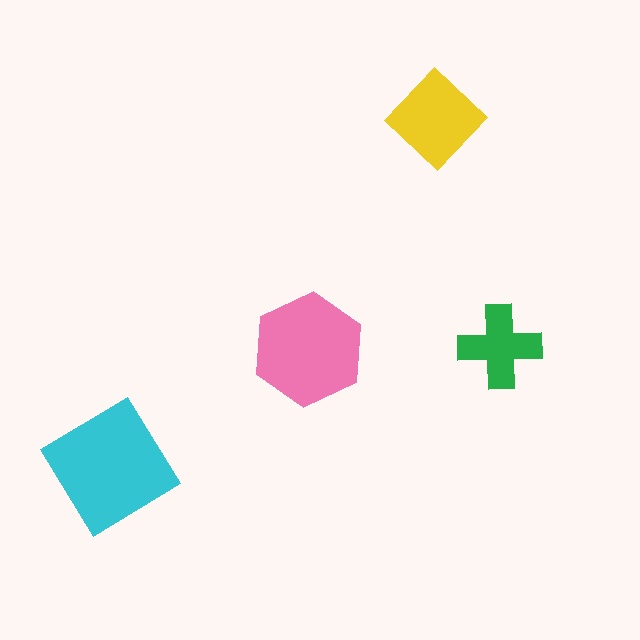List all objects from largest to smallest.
The cyan diamond, the pink hexagon, the yellow diamond, the green cross.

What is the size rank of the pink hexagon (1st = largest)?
2nd.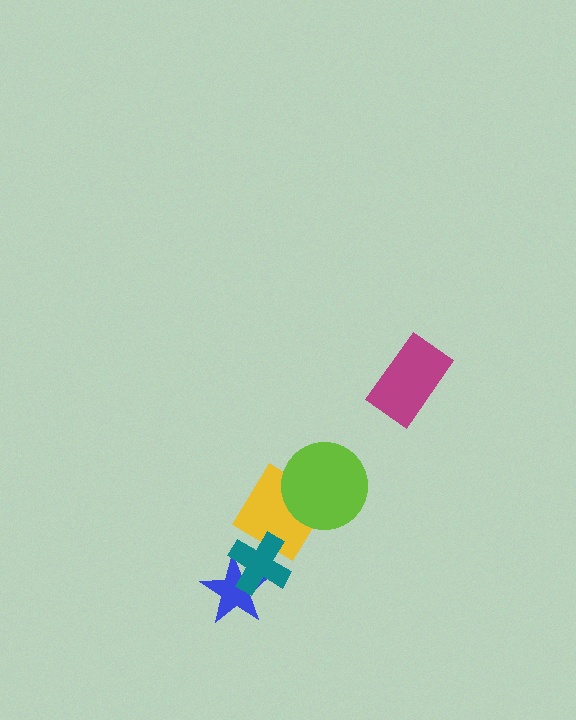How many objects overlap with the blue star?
1 object overlaps with the blue star.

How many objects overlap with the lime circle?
1 object overlaps with the lime circle.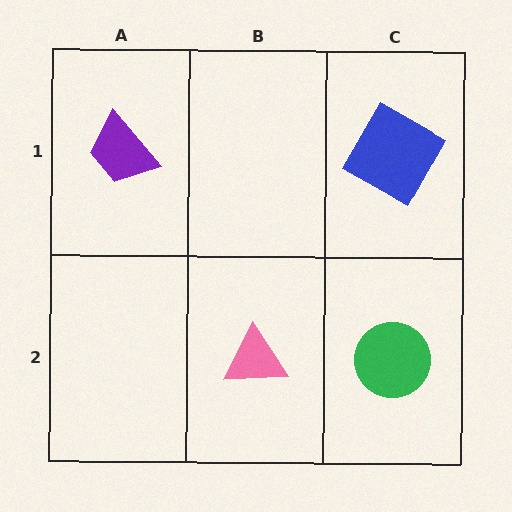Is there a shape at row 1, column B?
No, that cell is empty.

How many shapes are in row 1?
2 shapes.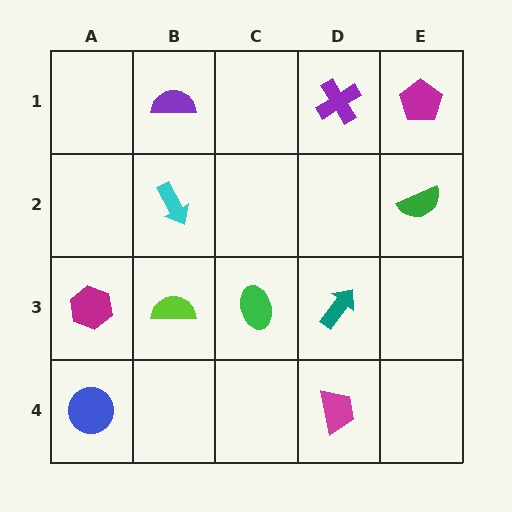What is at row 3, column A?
A magenta hexagon.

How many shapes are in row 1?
3 shapes.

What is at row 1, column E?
A magenta pentagon.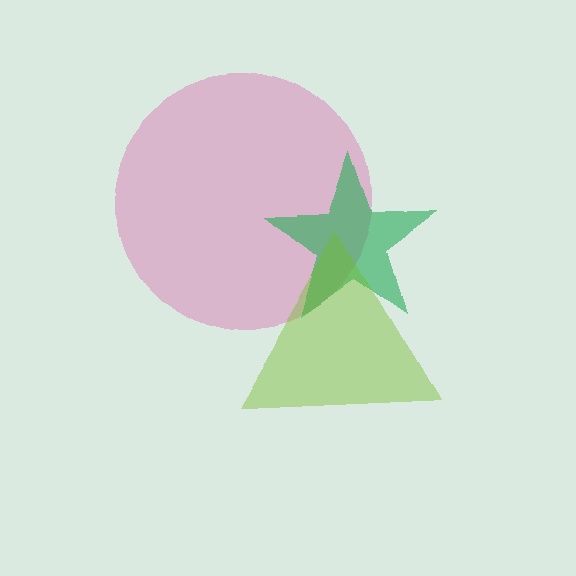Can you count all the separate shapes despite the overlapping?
Yes, there are 3 separate shapes.